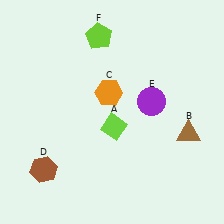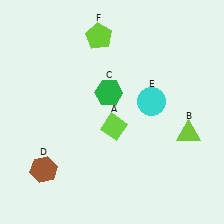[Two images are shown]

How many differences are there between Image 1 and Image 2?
There are 3 differences between the two images.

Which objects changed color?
B changed from brown to lime. C changed from orange to green. E changed from purple to cyan.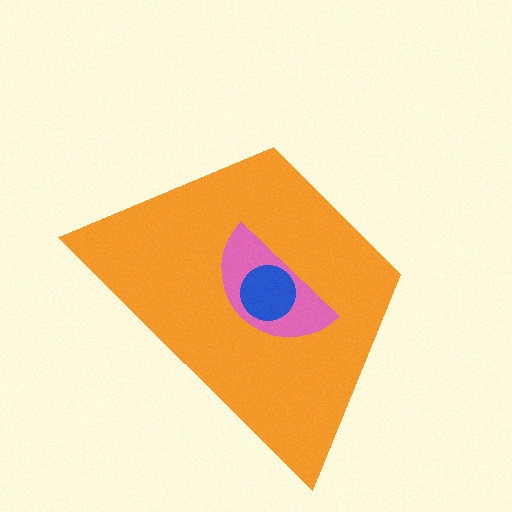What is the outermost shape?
The orange trapezoid.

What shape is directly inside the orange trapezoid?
The pink semicircle.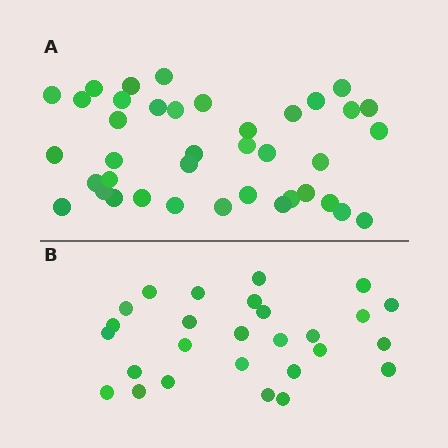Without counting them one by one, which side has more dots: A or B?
Region A (the top region) has more dots.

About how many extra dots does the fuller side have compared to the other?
Region A has roughly 12 or so more dots than region B.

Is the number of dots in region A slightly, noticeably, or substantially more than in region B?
Region A has noticeably more, but not dramatically so. The ratio is roughly 1.4 to 1.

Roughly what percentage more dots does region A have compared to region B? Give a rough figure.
About 45% more.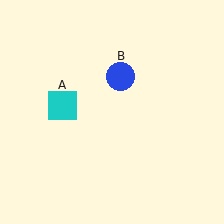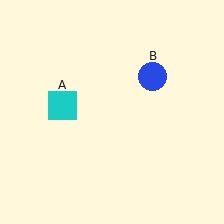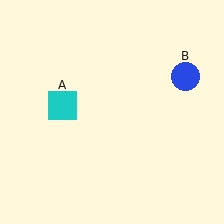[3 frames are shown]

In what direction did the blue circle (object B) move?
The blue circle (object B) moved right.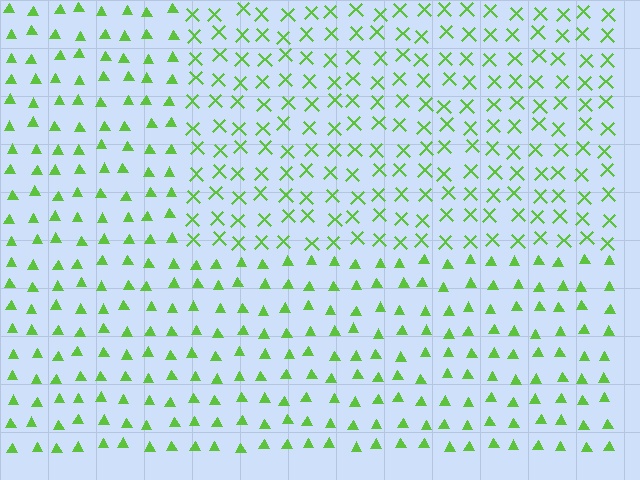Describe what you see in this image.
The image is filled with small lime elements arranged in a uniform grid. A rectangle-shaped region contains X marks, while the surrounding area contains triangles. The boundary is defined purely by the change in element shape.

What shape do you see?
I see a rectangle.